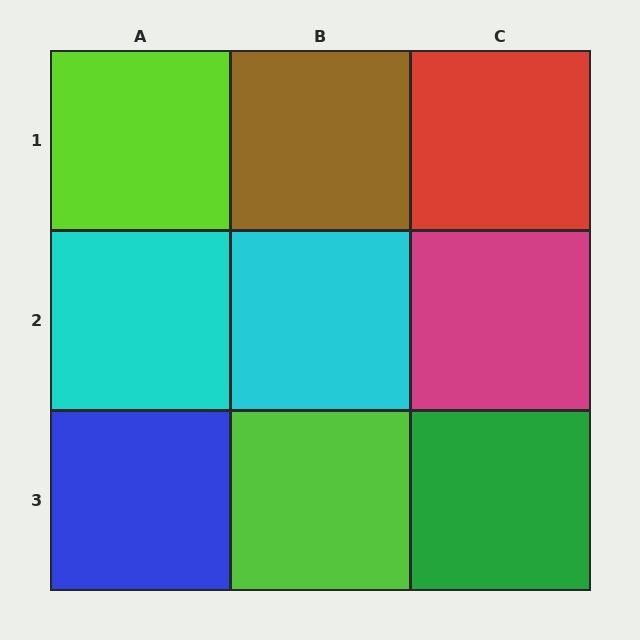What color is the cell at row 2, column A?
Cyan.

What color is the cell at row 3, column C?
Green.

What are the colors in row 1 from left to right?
Lime, brown, red.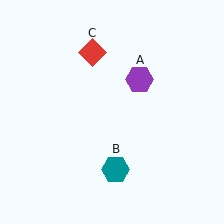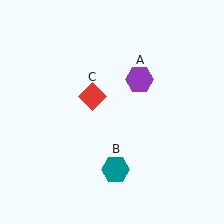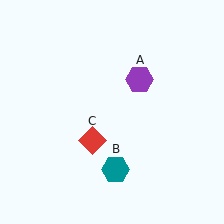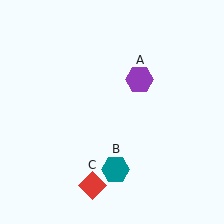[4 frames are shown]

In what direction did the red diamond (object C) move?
The red diamond (object C) moved down.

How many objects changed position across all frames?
1 object changed position: red diamond (object C).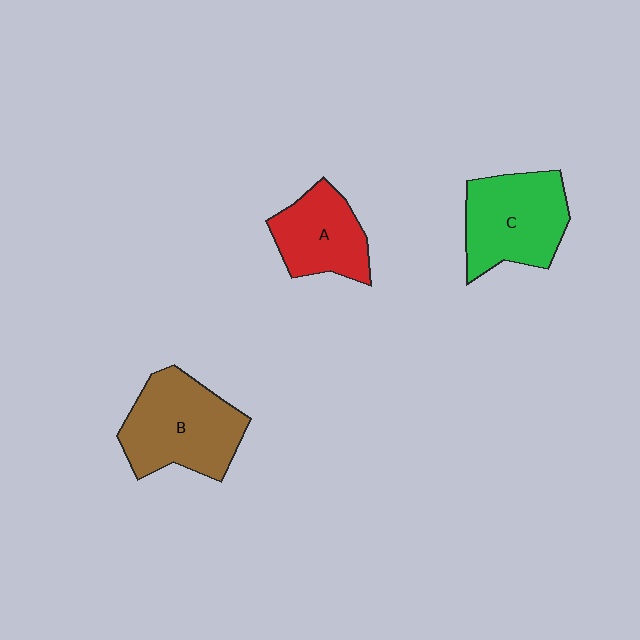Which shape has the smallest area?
Shape A (red).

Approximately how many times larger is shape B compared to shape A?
Approximately 1.4 times.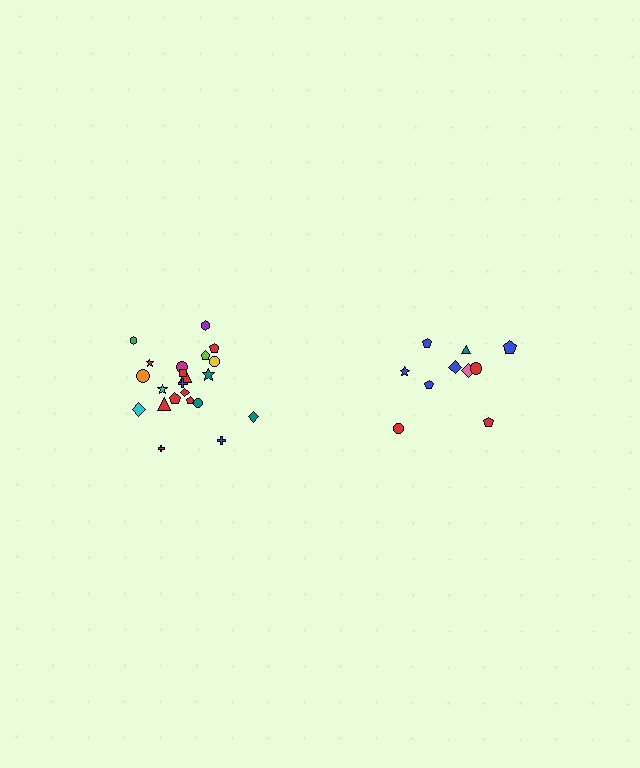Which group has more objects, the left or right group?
The left group.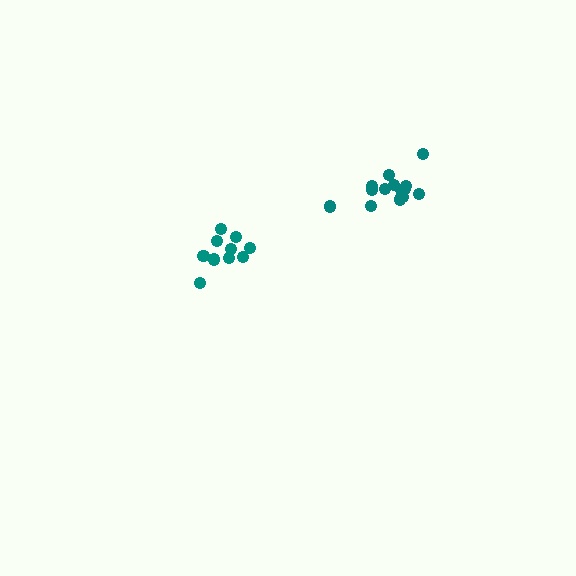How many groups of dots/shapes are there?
There are 2 groups.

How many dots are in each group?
Group 1: 14 dots, Group 2: 10 dots (24 total).